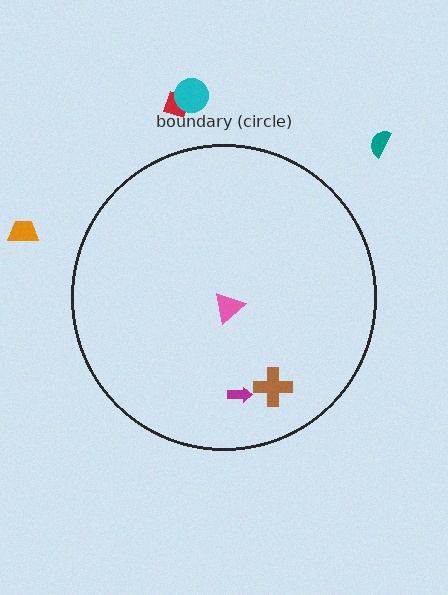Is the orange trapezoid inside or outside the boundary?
Outside.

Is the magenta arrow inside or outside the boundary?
Inside.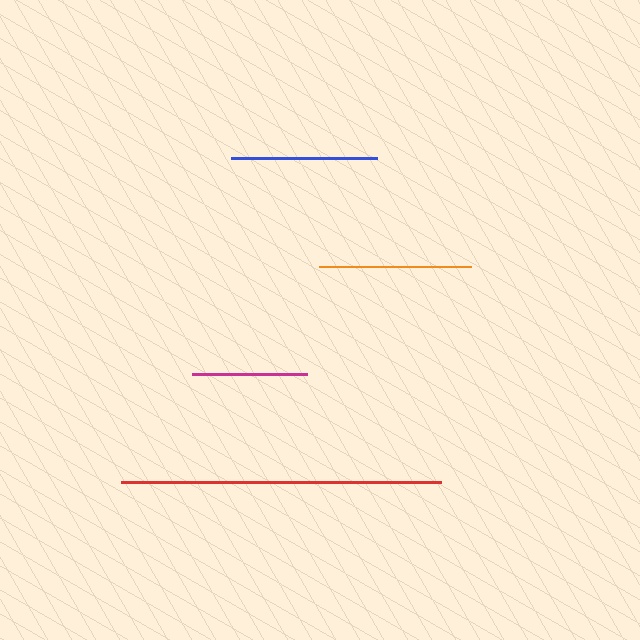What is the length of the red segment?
The red segment is approximately 319 pixels long.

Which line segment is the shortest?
The magenta line is the shortest at approximately 116 pixels.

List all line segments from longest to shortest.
From longest to shortest: red, orange, blue, magenta.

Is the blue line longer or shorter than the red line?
The red line is longer than the blue line.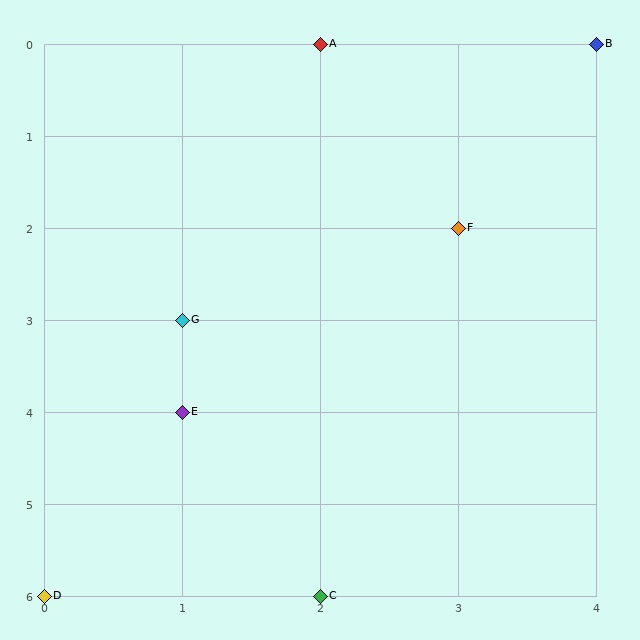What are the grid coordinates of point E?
Point E is at grid coordinates (1, 4).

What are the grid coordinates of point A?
Point A is at grid coordinates (2, 0).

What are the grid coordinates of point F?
Point F is at grid coordinates (3, 2).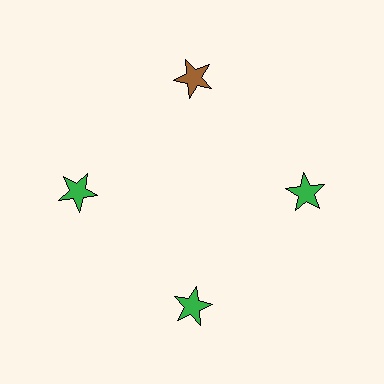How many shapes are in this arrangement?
There are 4 shapes arranged in a ring pattern.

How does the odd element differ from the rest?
It has a different color: brown instead of green.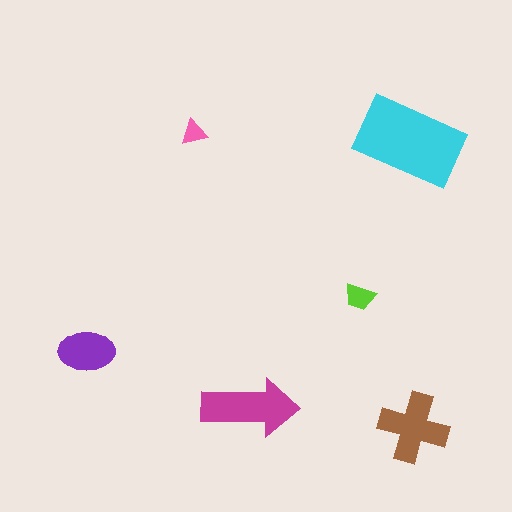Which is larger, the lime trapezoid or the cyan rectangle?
The cyan rectangle.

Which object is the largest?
The cyan rectangle.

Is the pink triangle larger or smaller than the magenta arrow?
Smaller.